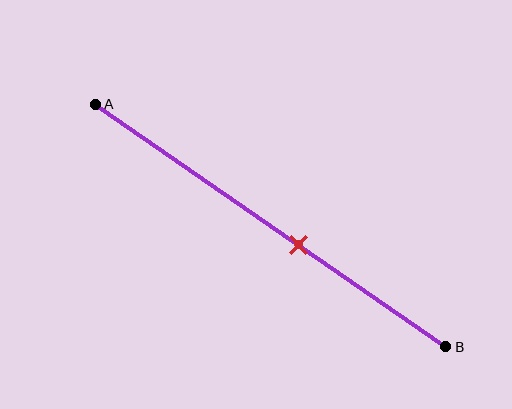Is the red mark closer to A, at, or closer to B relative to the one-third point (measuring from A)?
The red mark is closer to point B than the one-third point of segment AB.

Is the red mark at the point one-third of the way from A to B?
No, the mark is at about 60% from A, not at the 33% one-third point.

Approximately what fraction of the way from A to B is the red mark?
The red mark is approximately 60% of the way from A to B.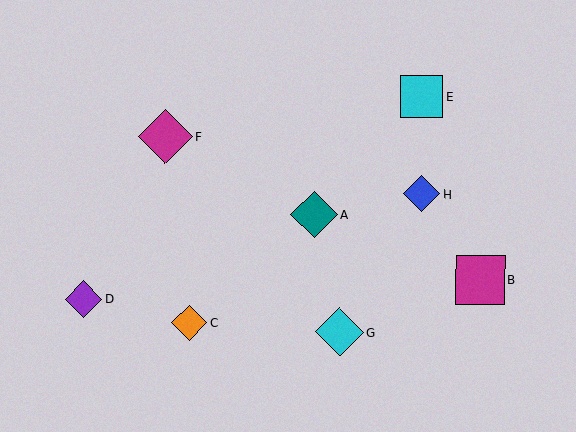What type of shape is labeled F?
Shape F is a magenta diamond.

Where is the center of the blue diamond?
The center of the blue diamond is at (422, 194).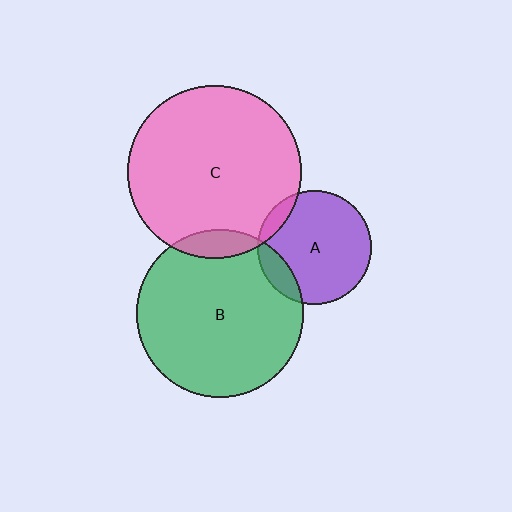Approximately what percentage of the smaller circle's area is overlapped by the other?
Approximately 10%.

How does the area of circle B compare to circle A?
Approximately 2.2 times.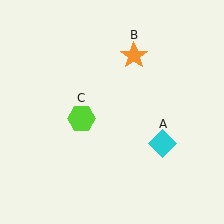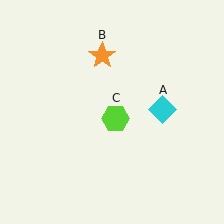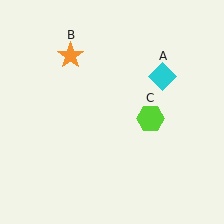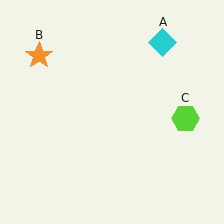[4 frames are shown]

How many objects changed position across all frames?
3 objects changed position: cyan diamond (object A), orange star (object B), lime hexagon (object C).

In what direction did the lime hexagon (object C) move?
The lime hexagon (object C) moved right.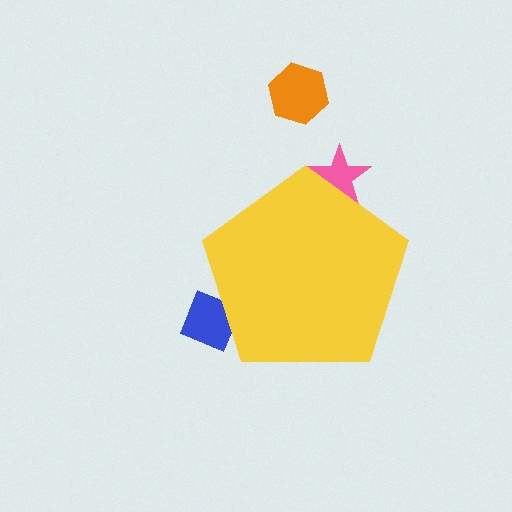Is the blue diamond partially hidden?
Yes, the blue diamond is partially hidden behind the yellow pentagon.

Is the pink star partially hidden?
Yes, the pink star is partially hidden behind the yellow pentagon.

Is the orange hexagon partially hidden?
No, the orange hexagon is fully visible.